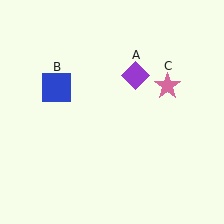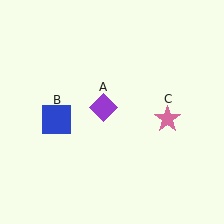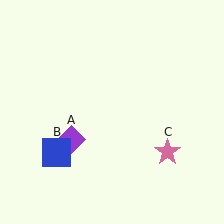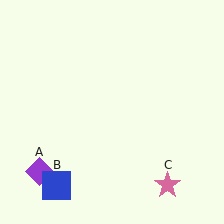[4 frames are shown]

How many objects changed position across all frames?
3 objects changed position: purple diamond (object A), blue square (object B), pink star (object C).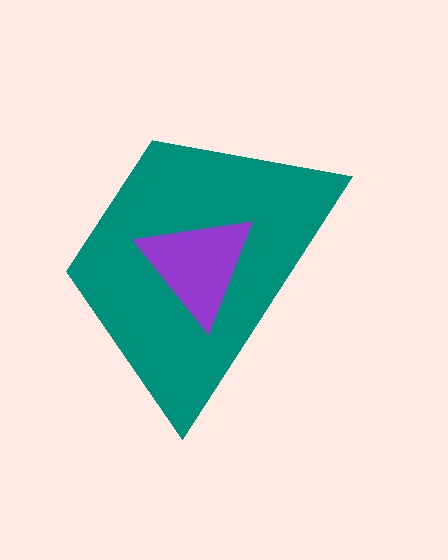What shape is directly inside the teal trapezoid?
The purple triangle.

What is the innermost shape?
The purple triangle.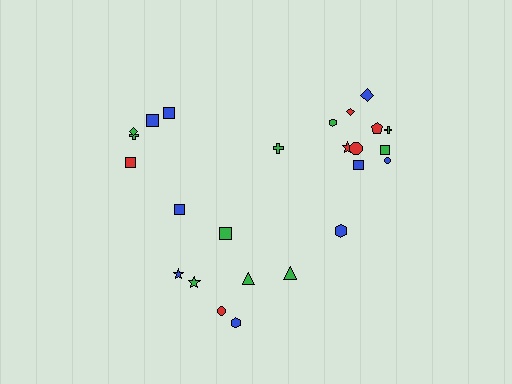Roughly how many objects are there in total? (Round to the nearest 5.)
Roughly 25 objects in total.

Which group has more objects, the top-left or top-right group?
The top-right group.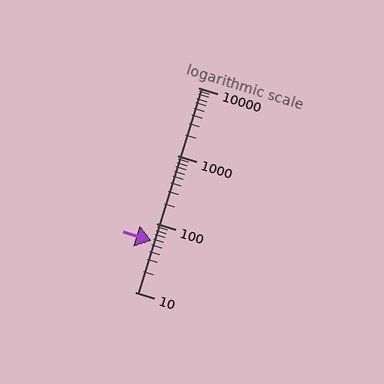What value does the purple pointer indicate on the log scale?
The pointer indicates approximately 57.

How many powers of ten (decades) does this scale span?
The scale spans 3 decades, from 10 to 10000.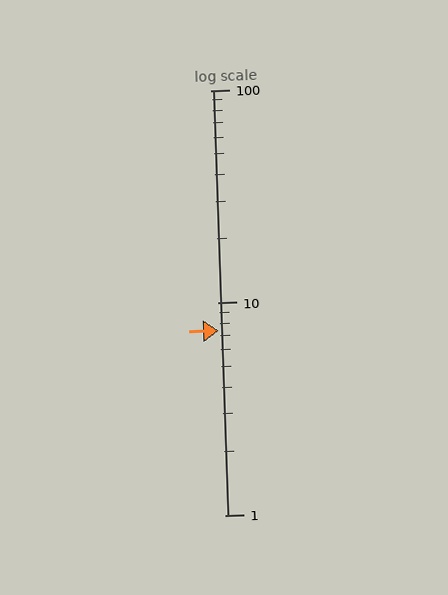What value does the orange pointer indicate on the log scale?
The pointer indicates approximately 7.4.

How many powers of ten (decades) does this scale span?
The scale spans 2 decades, from 1 to 100.